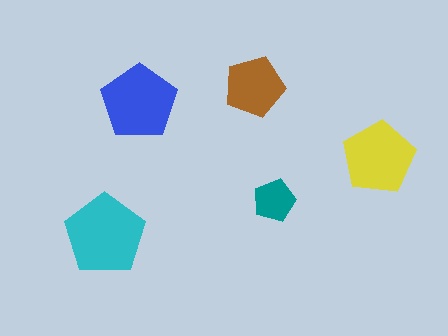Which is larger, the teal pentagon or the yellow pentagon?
The yellow one.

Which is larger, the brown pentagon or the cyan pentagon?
The cyan one.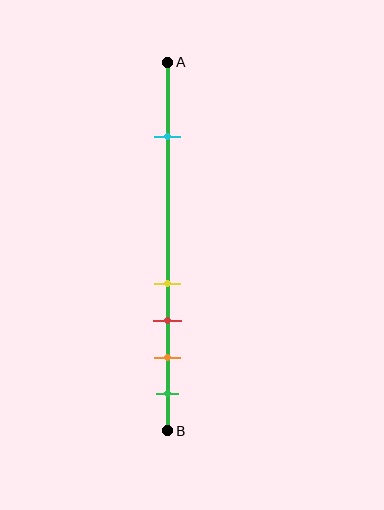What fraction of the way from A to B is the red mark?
The red mark is approximately 70% (0.7) of the way from A to B.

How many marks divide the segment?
There are 5 marks dividing the segment.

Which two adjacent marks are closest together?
The yellow and red marks are the closest adjacent pair.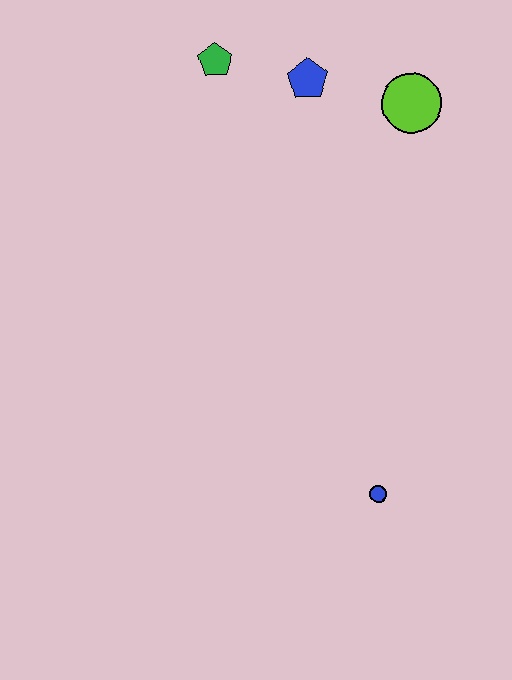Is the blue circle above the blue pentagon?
No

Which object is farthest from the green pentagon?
The blue circle is farthest from the green pentagon.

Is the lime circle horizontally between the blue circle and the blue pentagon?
No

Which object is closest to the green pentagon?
The blue pentagon is closest to the green pentagon.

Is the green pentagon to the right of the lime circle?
No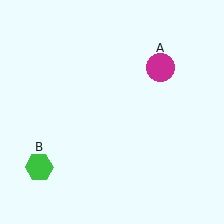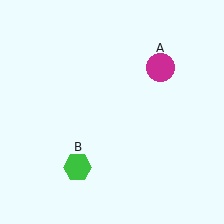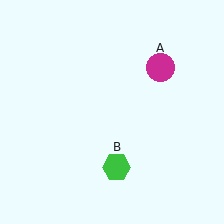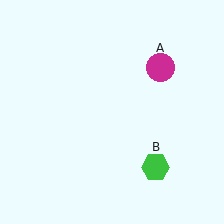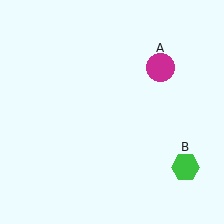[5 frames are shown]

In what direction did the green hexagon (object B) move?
The green hexagon (object B) moved right.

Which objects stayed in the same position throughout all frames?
Magenta circle (object A) remained stationary.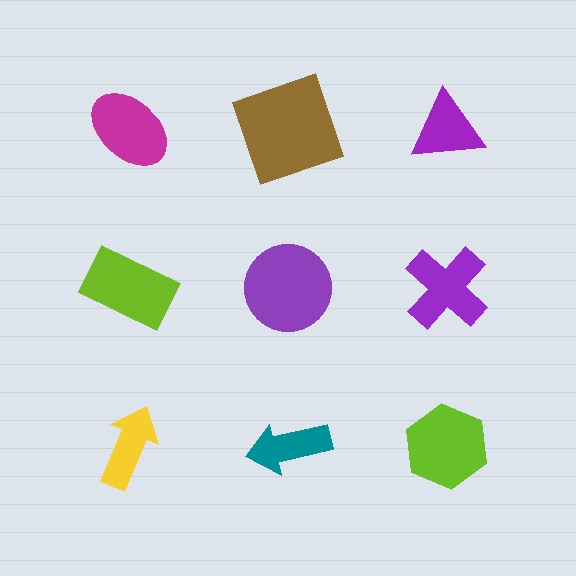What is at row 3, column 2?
A teal arrow.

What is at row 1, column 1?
A magenta ellipse.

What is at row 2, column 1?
A lime rectangle.